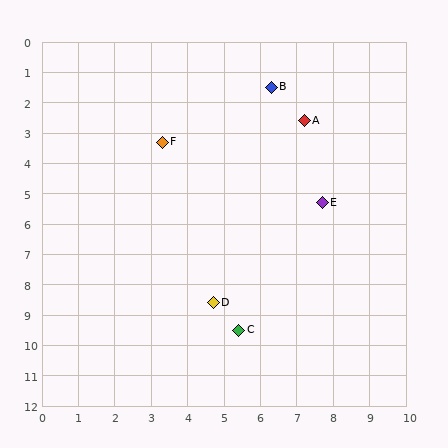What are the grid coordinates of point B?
Point B is at approximately (6.3, 1.5).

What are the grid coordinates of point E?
Point E is at approximately (7.7, 5.3).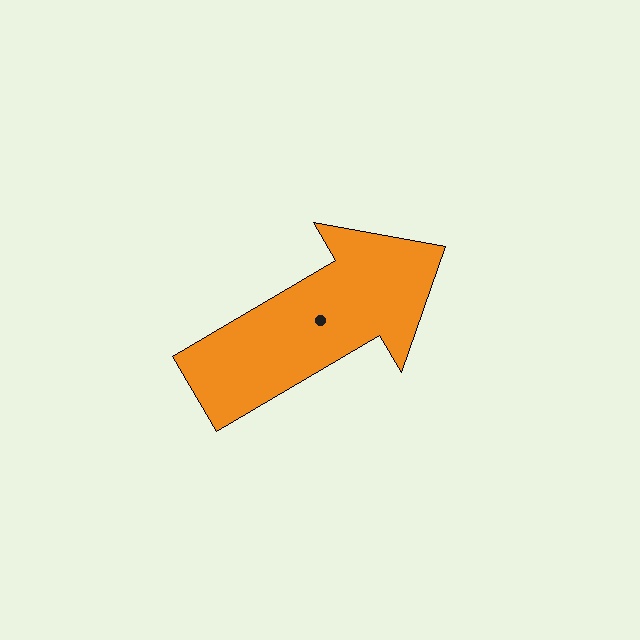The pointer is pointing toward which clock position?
Roughly 2 o'clock.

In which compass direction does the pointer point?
Northeast.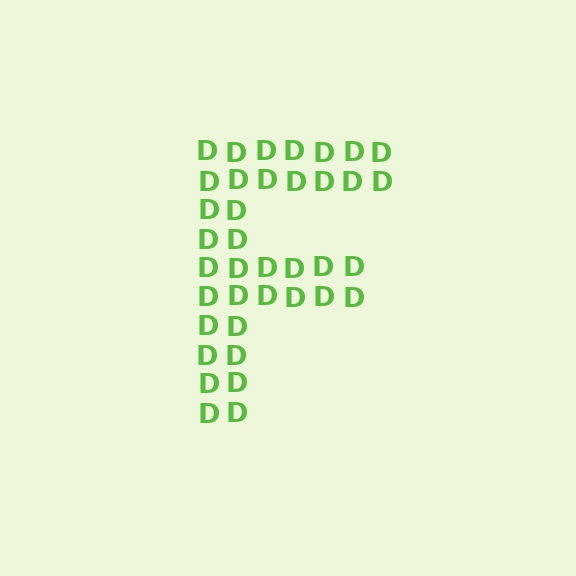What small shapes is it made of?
It is made of small letter D's.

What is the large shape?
The large shape is the letter F.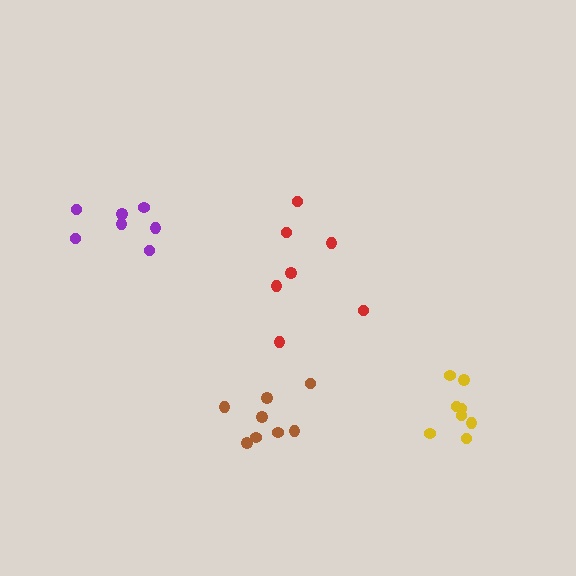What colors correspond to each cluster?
The clusters are colored: purple, yellow, brown, red.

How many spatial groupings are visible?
There are 4 spatial groupings.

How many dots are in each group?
Group 1: 7 dots, Group 2: 8 dots, Group 3: 8 dots, Group 4: 7 dots (30 total).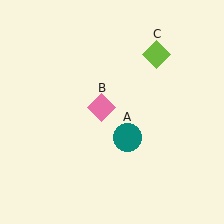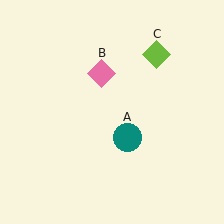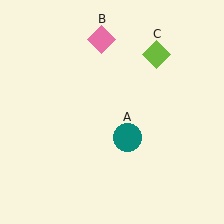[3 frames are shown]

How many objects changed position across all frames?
1 object changed position: pink diamond (object B).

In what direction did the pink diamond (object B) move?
The pink diamond (object B) moved up.